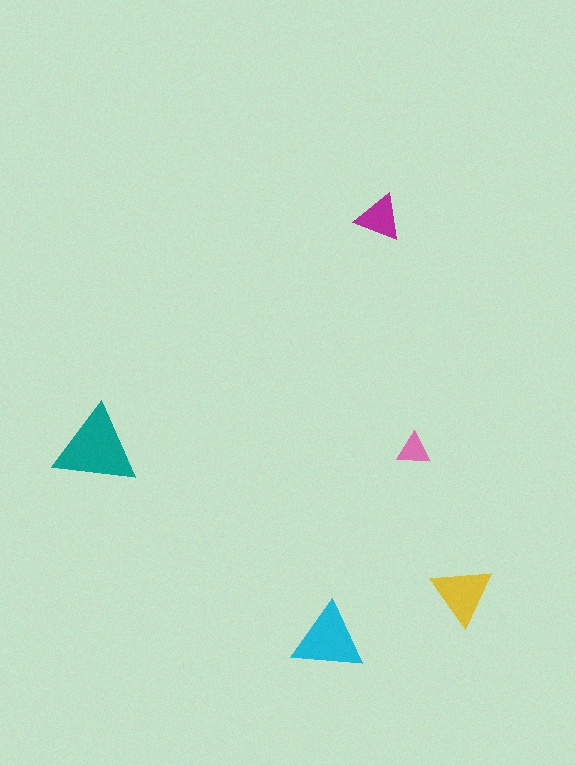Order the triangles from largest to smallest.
the teal one, the cyan one, the yellow one, the magenta one, the pink one.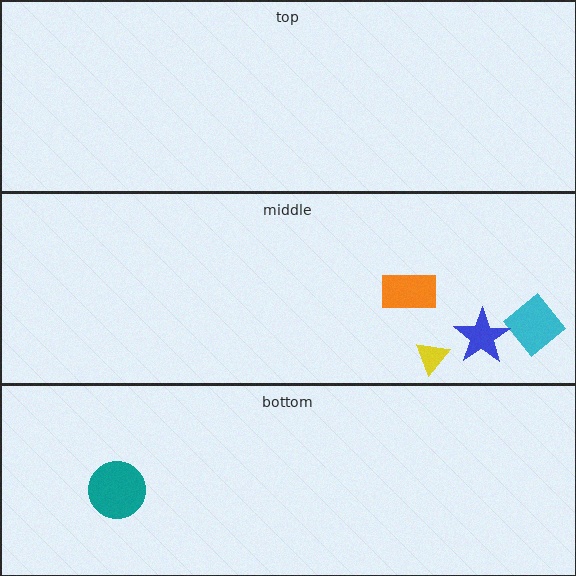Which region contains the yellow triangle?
The middle region.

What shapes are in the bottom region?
The teal circle.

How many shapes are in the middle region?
4.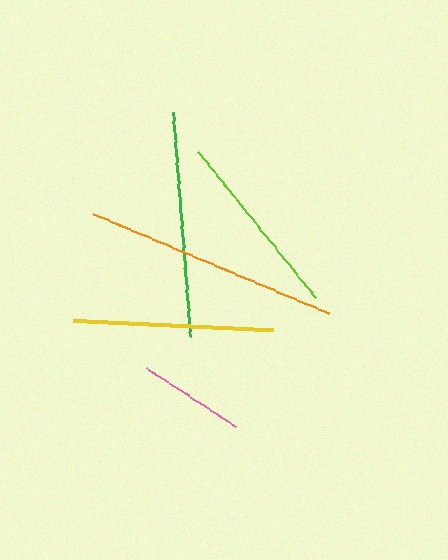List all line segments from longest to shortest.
From longest to shortest: orange, green, yellow, lime, pink.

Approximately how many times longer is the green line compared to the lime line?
The green line is approximately 1.2 times the length of the lime line.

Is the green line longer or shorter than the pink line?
The green line is longer than the pink line.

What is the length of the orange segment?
The orange segment is approximately 256 pixels long.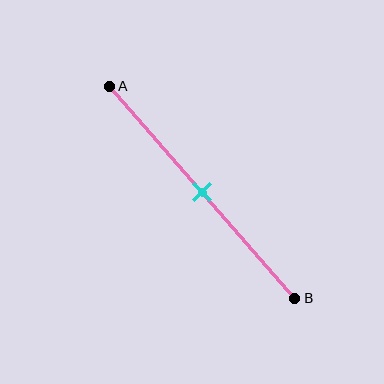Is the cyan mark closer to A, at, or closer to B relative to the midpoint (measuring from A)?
The cyan mark is approximately at the midpoint of segment AB.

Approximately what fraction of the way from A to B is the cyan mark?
The cyan mark is approximately 50% of the way from A to B.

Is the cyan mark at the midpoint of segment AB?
Yes, the mark is approximately at the midpoint.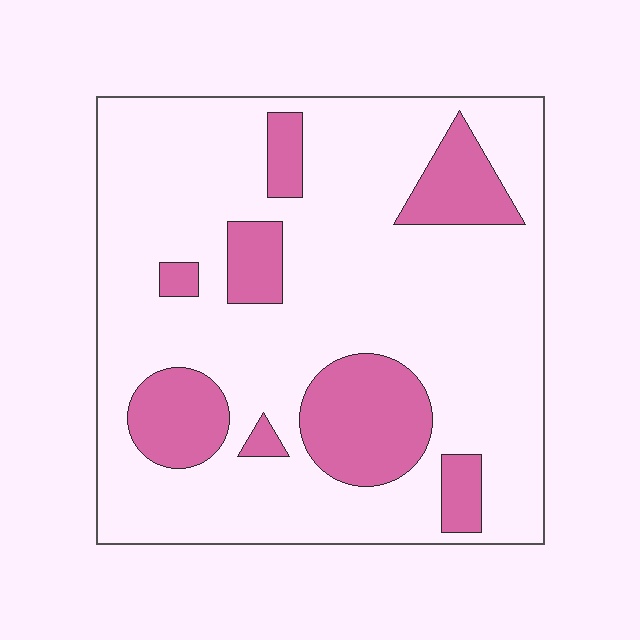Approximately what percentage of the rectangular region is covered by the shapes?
Approximately 20%.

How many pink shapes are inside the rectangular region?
8.